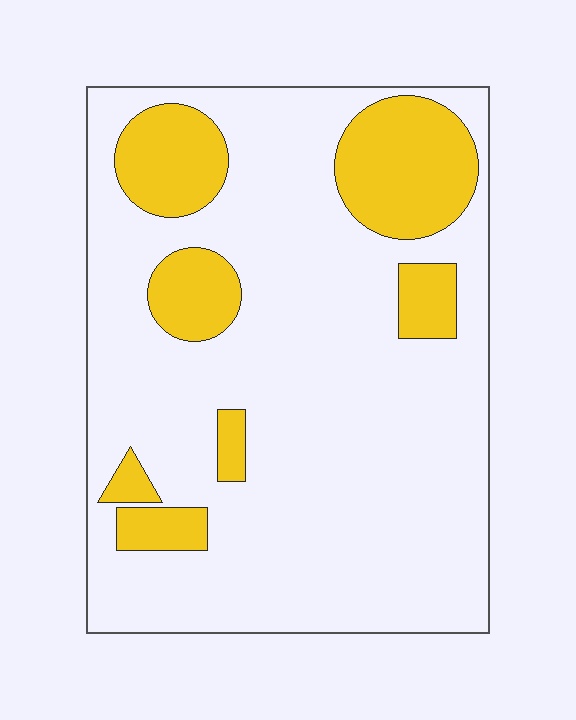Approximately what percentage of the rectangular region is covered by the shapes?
Approximately 20%.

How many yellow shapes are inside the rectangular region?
7.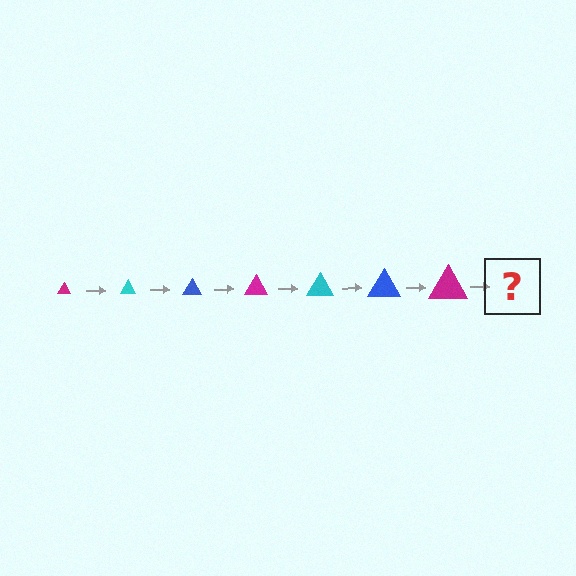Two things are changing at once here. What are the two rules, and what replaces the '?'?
The two rules are that the triangle grows larger each step and the color cycles through magenta, cyan, and blue. The '?' should be a cyan triangle, larger than the previous one.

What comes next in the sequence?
The next element should be a cyan triangle, larger than the previous one.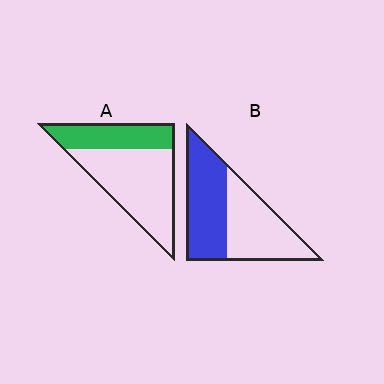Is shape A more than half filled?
No.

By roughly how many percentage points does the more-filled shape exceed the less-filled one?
By roughly 15 percentage points (B over A).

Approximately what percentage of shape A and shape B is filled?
A is approximately 35% and B is approximately 50%.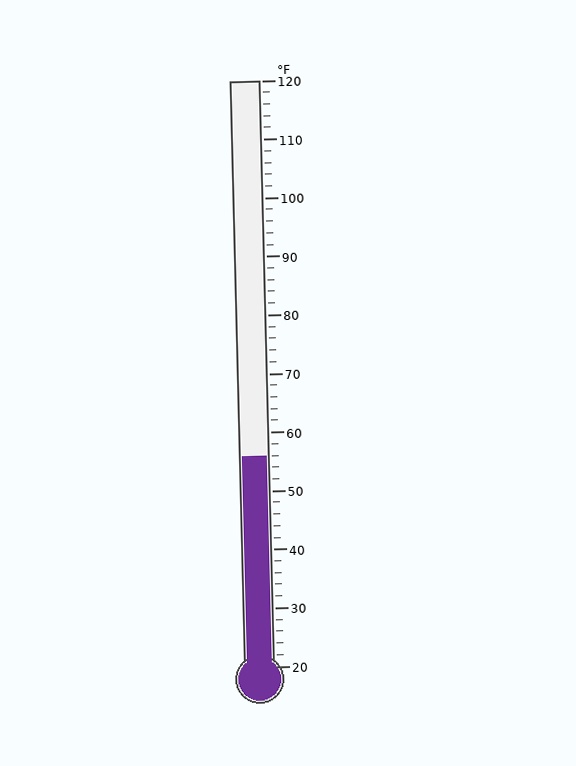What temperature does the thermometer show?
The thermometer shows approximately 56°F.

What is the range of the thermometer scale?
The thermometer scale ranges from 20°F to 120°F.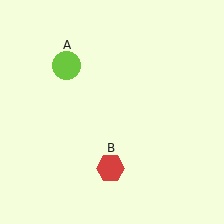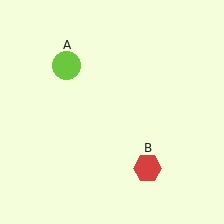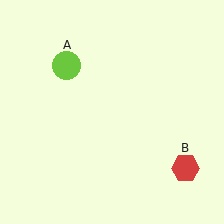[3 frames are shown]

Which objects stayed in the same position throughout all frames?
Lime circle (object A) remained stationary.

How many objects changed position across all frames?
1 object changed position: red hexagon (object B).